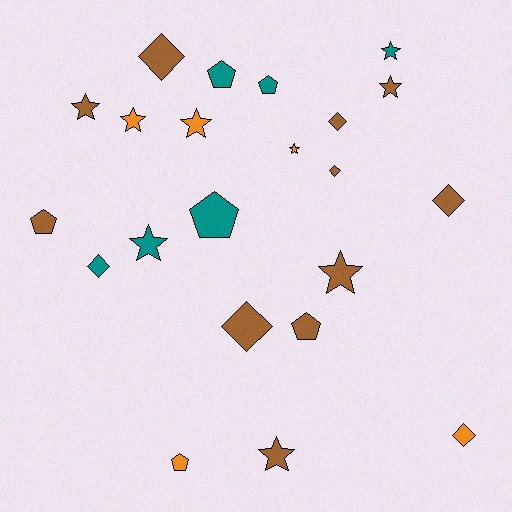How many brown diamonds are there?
There are 5 brown diamonds.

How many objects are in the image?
There are 22 objects.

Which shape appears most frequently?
Star, with 9 objects.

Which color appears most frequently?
Brown, with 11 objects.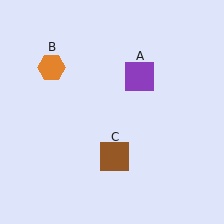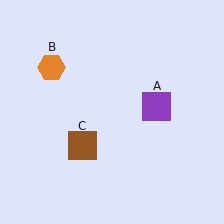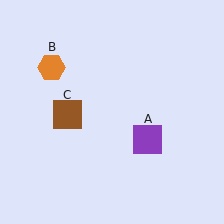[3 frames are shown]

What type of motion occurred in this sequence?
The purple square (object A), brown square (object C) rotated clockwise around the center of the scene.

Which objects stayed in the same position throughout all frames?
Orange hexagon (object B) remained stationary.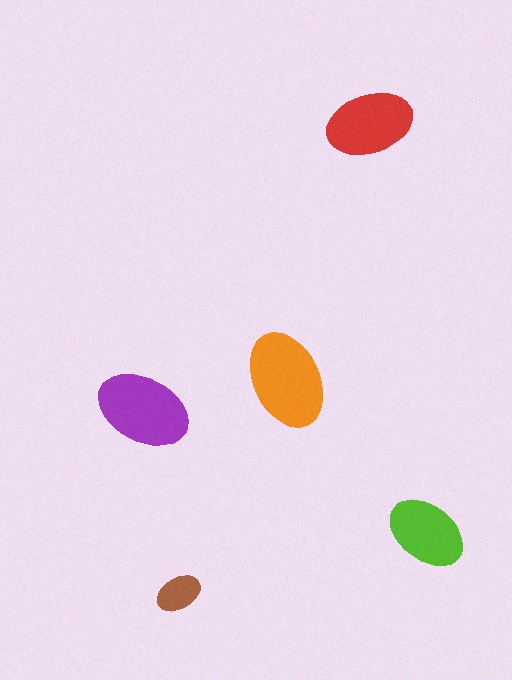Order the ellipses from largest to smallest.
the orange one, the purple one, the red one, the lime one, the brown one.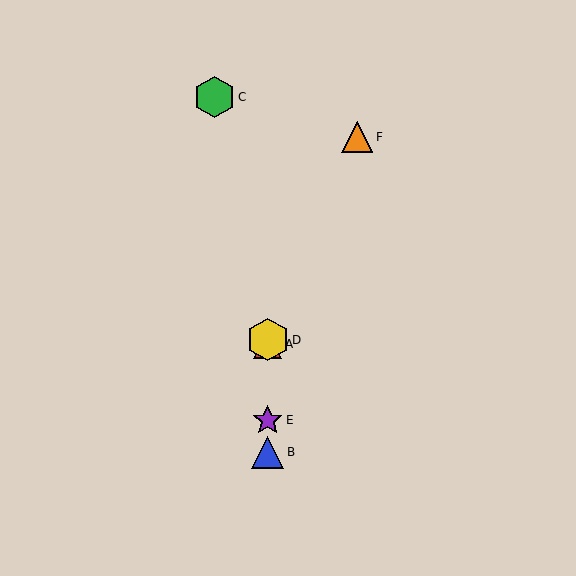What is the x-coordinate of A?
Object A is at x≈268.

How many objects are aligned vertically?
4 objects (A, B, D, E) are aligned vertically.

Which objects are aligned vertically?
Objects A, B, D, E are aligned vertically.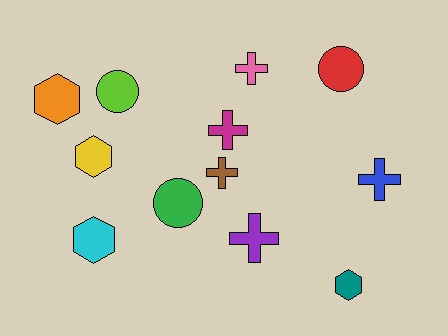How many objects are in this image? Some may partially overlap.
There are 12 objects.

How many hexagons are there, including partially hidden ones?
There are 4 hexagons.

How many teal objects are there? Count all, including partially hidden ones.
There is 1 teal object.